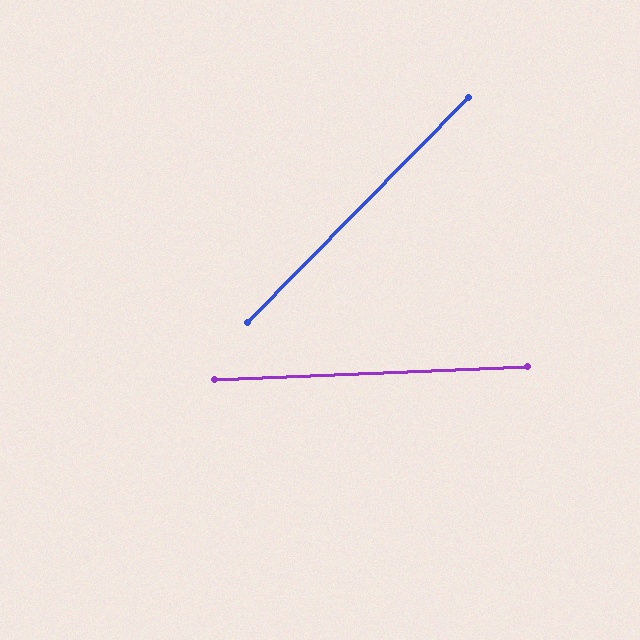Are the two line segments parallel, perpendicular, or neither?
Neither parallel nor perpendicular — they differ by about 43°.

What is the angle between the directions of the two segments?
Approximately 43 degrees.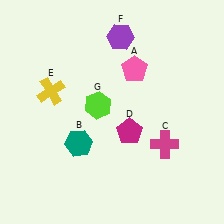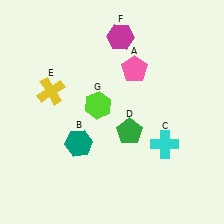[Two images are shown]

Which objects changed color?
C changed from magenta to cyan. D changed from magenta to green. F changed from purple to magenta.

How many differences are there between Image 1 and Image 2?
There are 3 differences between the two images.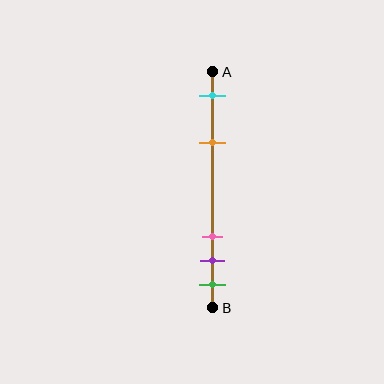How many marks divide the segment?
There are 5 marks dividing the segment.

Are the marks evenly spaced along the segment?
No, the marks are not evenly spaced.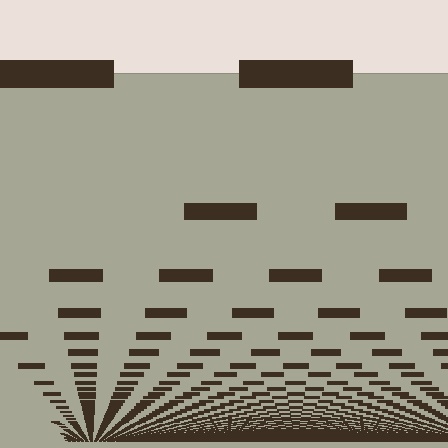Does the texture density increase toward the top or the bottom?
Density increases toward the bottom.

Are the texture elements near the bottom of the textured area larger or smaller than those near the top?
Smaller. The gradient is inverted — elements near the bottom are smaller and denser.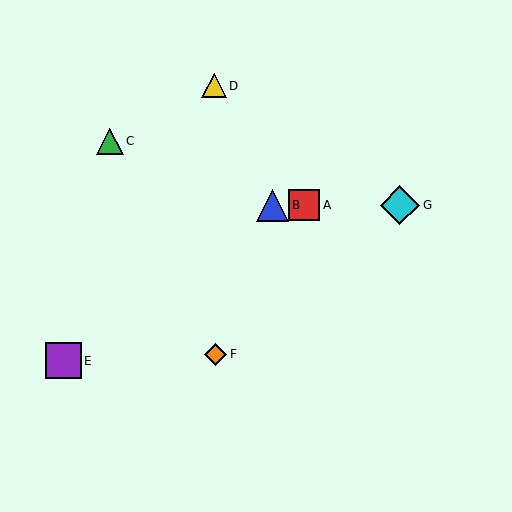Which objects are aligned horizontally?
Objects A, B, G are aligned horizontally.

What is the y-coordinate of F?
Object F is at y≈354.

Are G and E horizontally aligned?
No, G is at y≈205 and E is at y≈361.